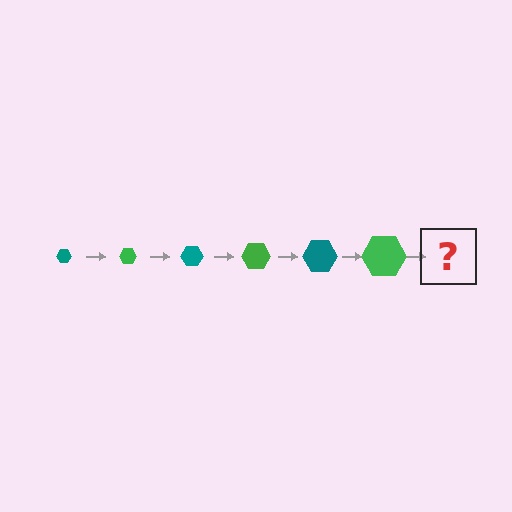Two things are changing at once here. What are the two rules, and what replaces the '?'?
The two rules are that the hexagon grows larger each step and the color cycles through teal and green. The '?' should be a teal hexagon, larger than the previous one.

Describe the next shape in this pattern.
It should be a teal hexagon, larger than the previous one.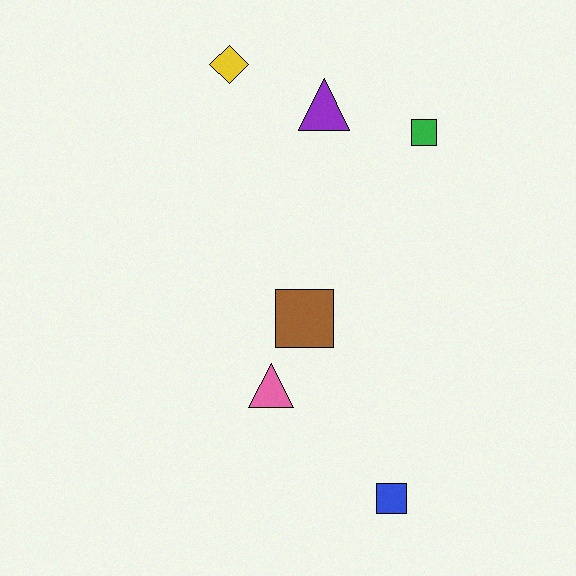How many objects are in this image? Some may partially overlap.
There are 6 objects.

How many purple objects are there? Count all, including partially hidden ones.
There is 1 purple object.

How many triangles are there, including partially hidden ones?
There are 2 triangles.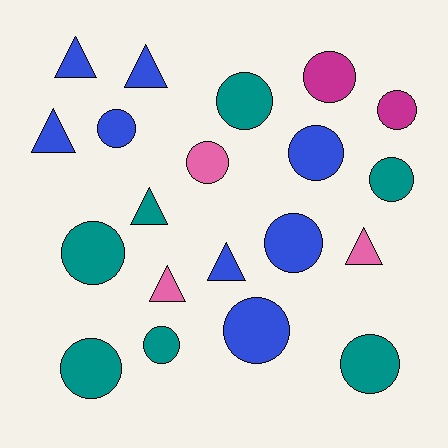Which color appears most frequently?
Blue, with 8 objects.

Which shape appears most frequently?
Circle, with 13 objects.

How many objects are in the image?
There are 20 objects.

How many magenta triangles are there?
There are no magenta triangles.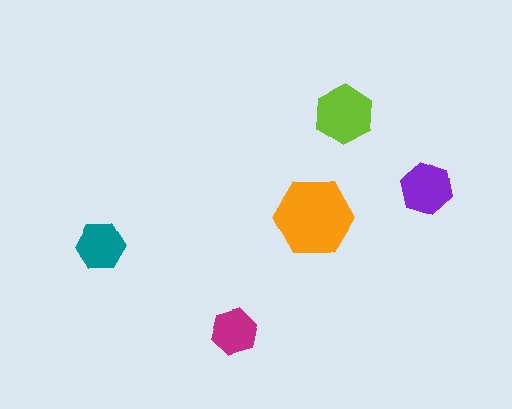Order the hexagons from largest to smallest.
the orange one, the lime one, the purple one, the teal one, the magenta one.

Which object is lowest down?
The magenta hexagon is bottommost.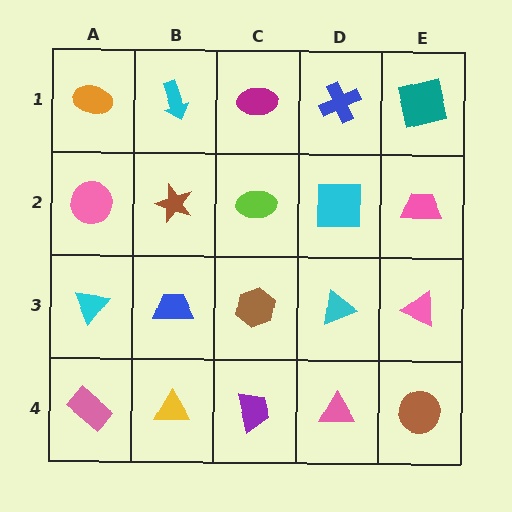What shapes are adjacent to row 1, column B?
A brown star (row 2, column B), an orange ellipse (row 1, column A), a magenta ellipse (row 1, column C).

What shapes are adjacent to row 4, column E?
A pink triangle (row 3, column E), a pink triangle (row 4, column D).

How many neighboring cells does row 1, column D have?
3.